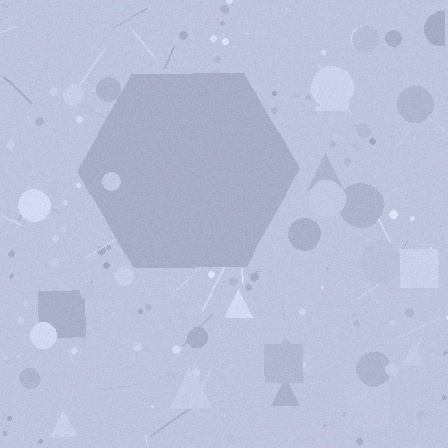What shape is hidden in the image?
A hexagon is hidden in the image.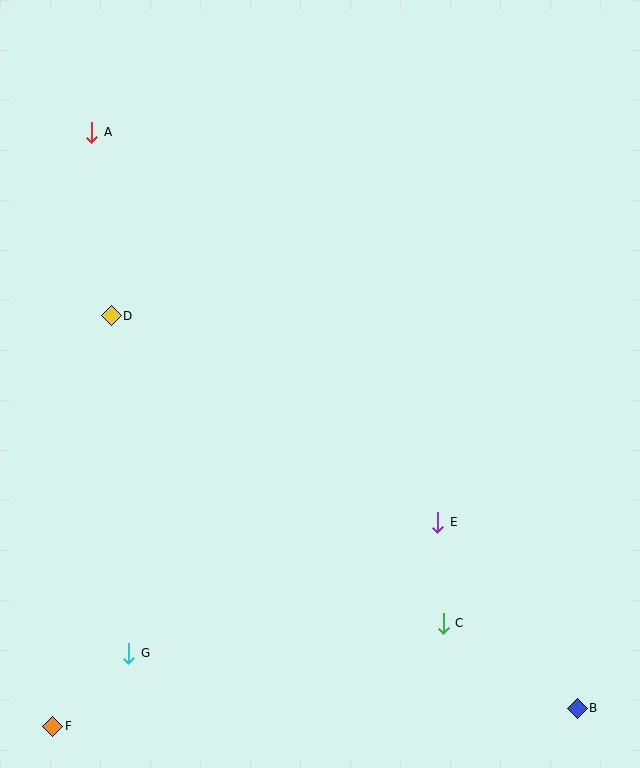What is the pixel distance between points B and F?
The distance between B and F is 525 pixels.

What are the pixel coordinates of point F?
Point F is at (53, 726).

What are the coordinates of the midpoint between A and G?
The midpoint between A and G is at (110, 393).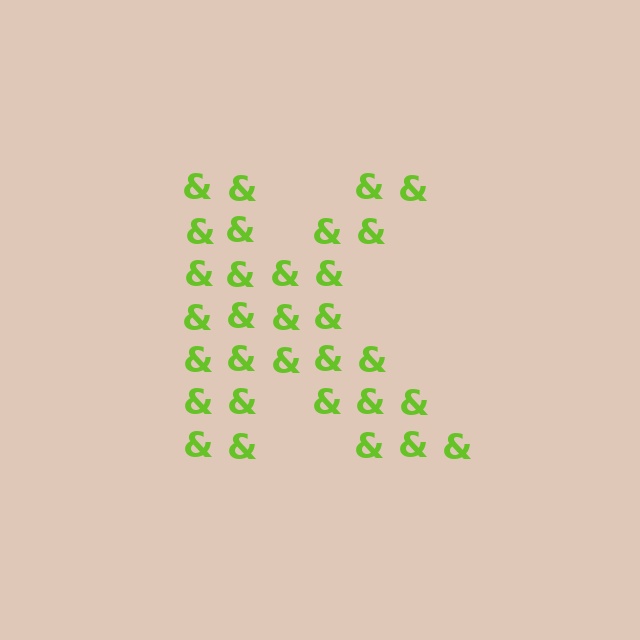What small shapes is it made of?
It is made of small ampersands.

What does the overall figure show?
The overall figure shows the letter K.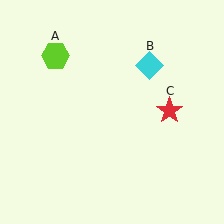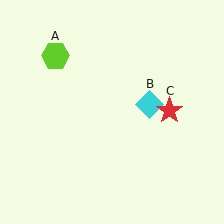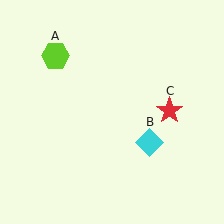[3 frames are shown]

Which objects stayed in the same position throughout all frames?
Lime hexagon (object A) and red star (object C) remained stationary.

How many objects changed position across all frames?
1 object changed position: cyan diamond (object B).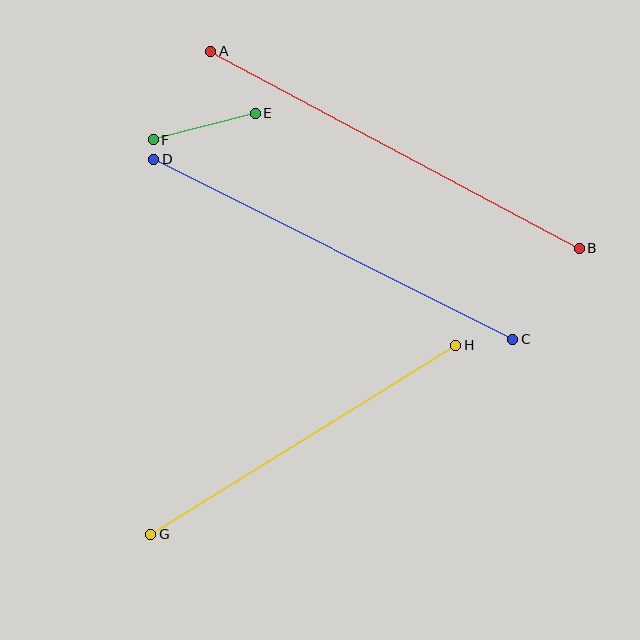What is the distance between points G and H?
The distance is approximately 359 pixels.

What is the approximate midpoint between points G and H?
The midpoint is at approximately (303, 440) pixels.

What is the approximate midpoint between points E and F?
The midpoint is at approximately (204, 126) pixels.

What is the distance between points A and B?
The distance is approximately 418 pixels.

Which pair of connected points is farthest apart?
Points A and B are farthest apart.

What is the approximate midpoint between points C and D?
The midpoint is at approximately (333, 249) pixels.